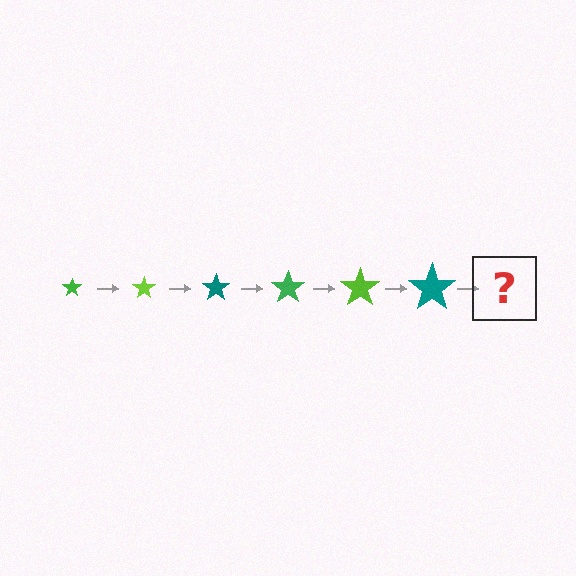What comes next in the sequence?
The next element should be a green star, larger than the previous one.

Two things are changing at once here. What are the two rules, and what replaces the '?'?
The two rules are that the star grows larger each step and the color cycles through green, lime, and teal. The '?' should be a green star, larger than the previous one.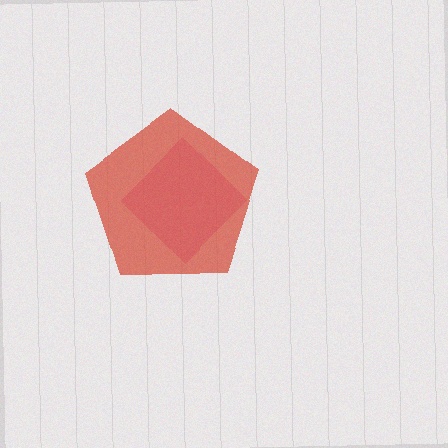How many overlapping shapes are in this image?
There are 2 overlapping shapes in the image.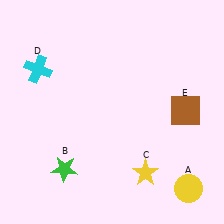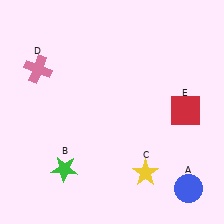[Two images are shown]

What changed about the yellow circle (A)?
In Image 1, A is yellow. In Image 2, it changed to blue.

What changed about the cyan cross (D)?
In Image 1, D is cyan. In Image 2, it changed to pink.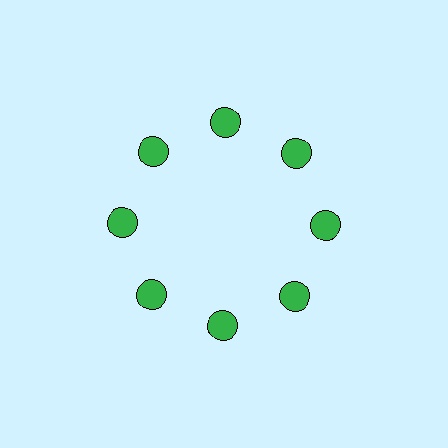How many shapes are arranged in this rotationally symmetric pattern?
There are 8 shapes, arranged in 8 groups of 1.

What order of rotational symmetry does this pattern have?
This pattern has 8-fold rotational symmetry.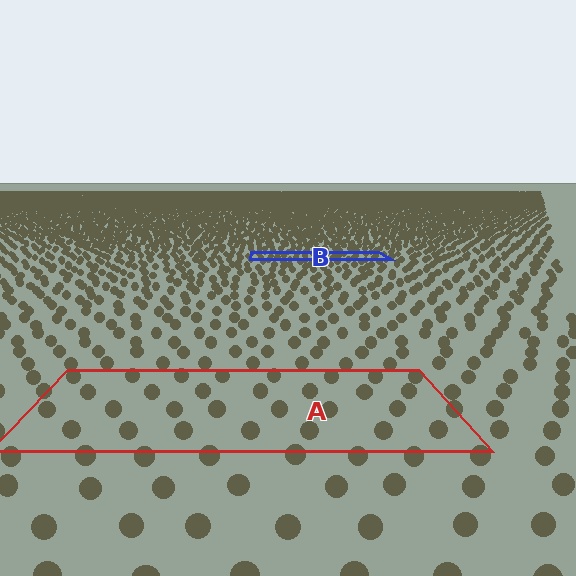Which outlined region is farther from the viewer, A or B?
Region B is farther from the viewer — the texture elements inside it appear smaller and more densely packed.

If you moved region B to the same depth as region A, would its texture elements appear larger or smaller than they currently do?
They would appear larger. At a closer depth, the same texture elements are projected at a bigger on-screen size.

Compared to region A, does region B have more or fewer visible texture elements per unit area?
Region B has more texture elements per unit area — they are packed more densely because it is farther away.